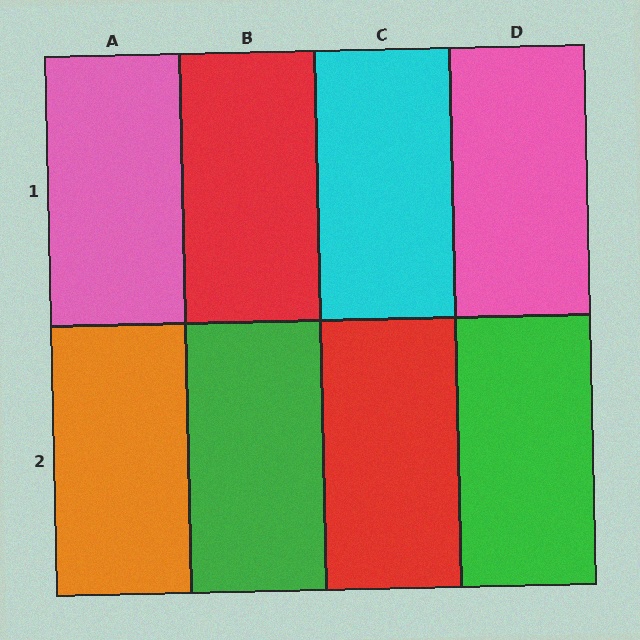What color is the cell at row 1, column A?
Pink.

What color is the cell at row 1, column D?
Pink.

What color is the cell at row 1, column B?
Red.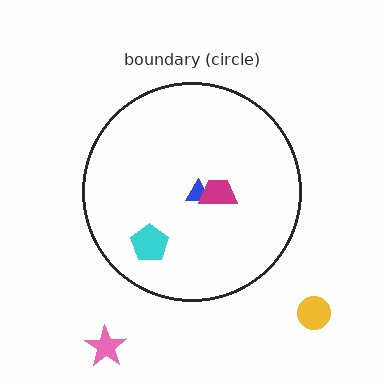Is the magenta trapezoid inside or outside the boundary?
Inside.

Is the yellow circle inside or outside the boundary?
Outside.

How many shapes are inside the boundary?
3 inside, 2 outside.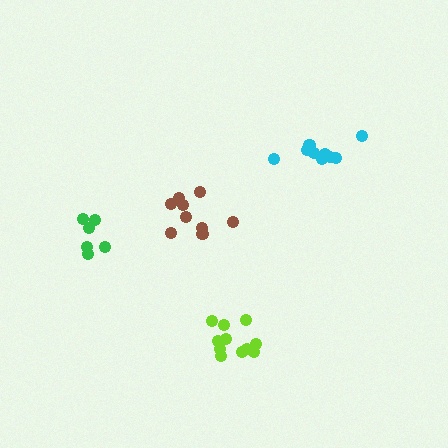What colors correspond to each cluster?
The clusters are colored: brown, green, lime, cyan.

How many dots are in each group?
Group 1: 9 dots, Group 2: 6 dots, Group 3: 11 dots, Group 4: 9 dots (35 total).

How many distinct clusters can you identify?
There are 4 distinct clusters.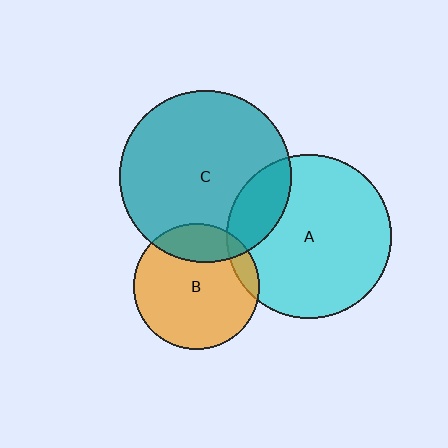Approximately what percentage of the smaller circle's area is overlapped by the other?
Approximately 20%.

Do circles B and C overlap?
Yes.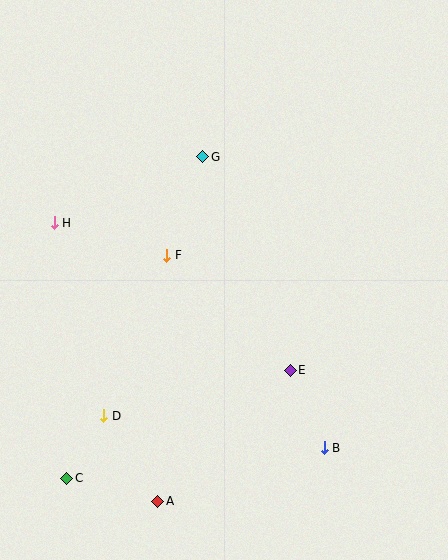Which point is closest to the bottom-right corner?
Point B is closest to the bottom-right corner.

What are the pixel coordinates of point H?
Point H is at (54, 223).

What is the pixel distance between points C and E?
The distance between C and E is 248 pixels.